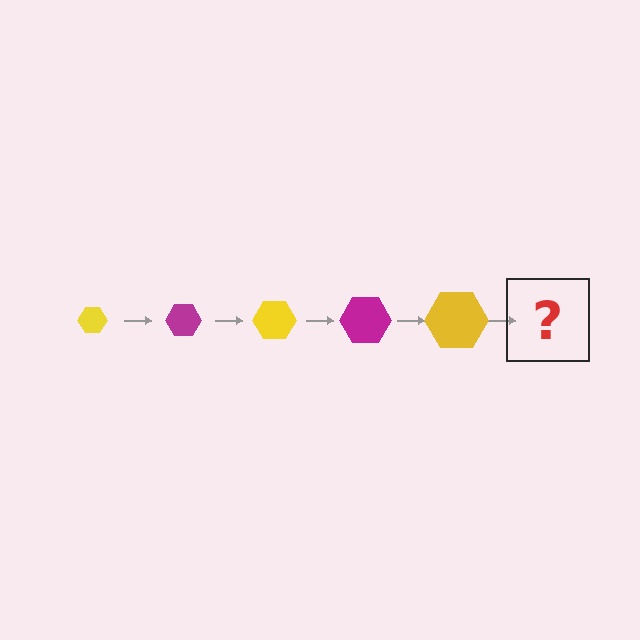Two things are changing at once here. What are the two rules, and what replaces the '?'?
The two rules are that the hexagon grows larger each step and the color cycles through yellow and magenta. The '?' should be a magenta hexagon, larger than the previous one.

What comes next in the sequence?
The next element should be a magenta hexagon, larger than the previous one.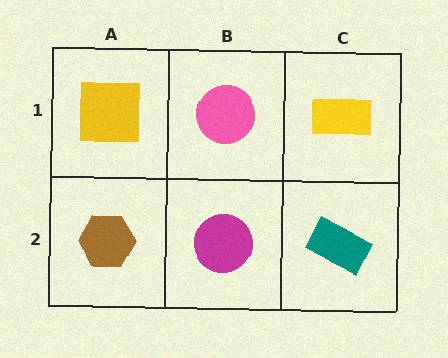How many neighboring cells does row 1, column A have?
2.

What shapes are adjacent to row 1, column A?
A brown hexagon (row 2, column A), a pink circle (row 1, column B).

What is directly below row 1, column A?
A brown hexagon.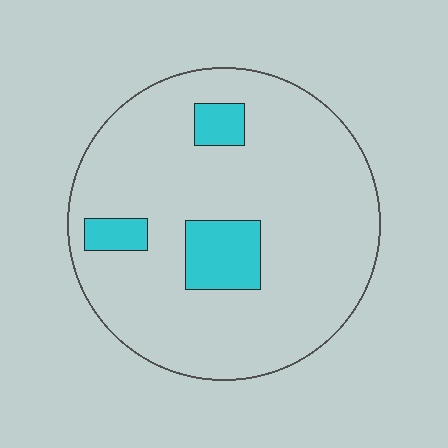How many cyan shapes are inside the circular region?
3.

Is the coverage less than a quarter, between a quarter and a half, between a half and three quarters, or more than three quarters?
Less than a quarter.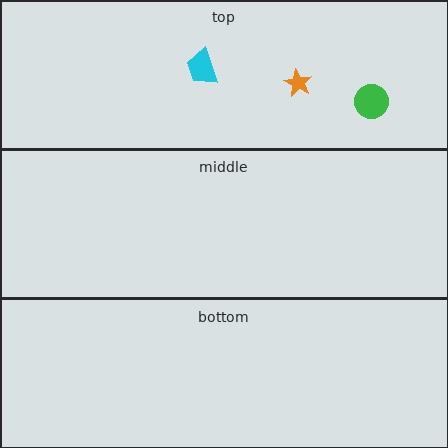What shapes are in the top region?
The orange star, the green circle, the cyan trapezoid.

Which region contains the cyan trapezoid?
The top region.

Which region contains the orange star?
The top region.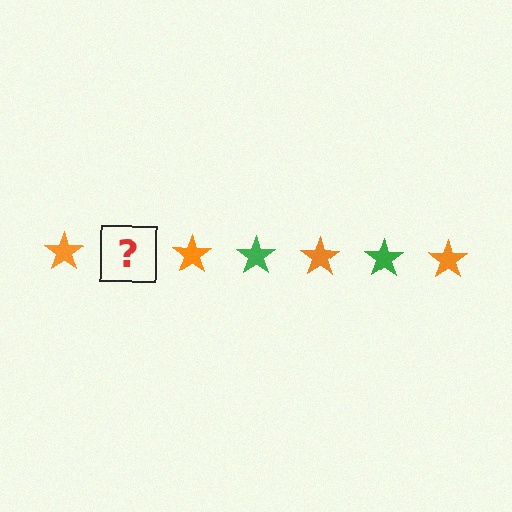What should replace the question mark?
The question mark should be replaced with a green star.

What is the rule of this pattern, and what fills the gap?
The rule is that the pattern cycles through orange, green stars. The gap should be filled with a green star.